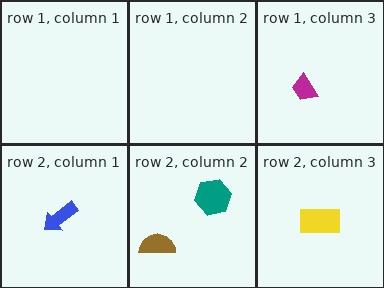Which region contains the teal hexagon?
The row 2, column 2 region.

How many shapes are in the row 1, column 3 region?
1.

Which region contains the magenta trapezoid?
The row 1, column 3 region.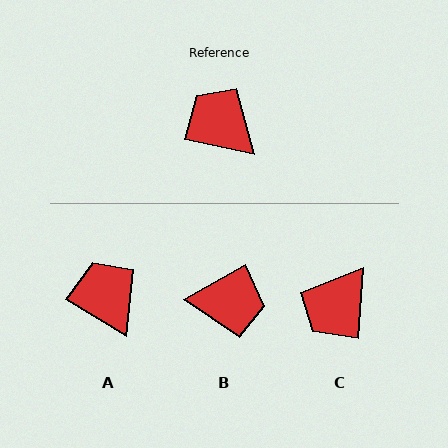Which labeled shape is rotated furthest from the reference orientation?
B, about 139 degrees away.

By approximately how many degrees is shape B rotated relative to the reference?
Approximately 139 degrees clockwise.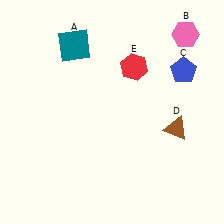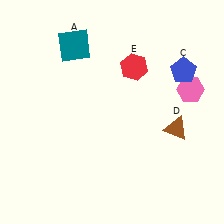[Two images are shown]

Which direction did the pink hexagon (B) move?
The pink hexagon (B) moved down.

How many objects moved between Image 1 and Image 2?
1 object moved between the two images.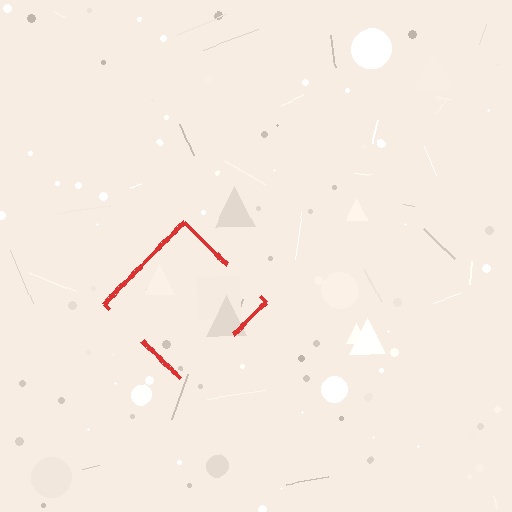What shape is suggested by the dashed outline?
The dashed outline suggests a diamond.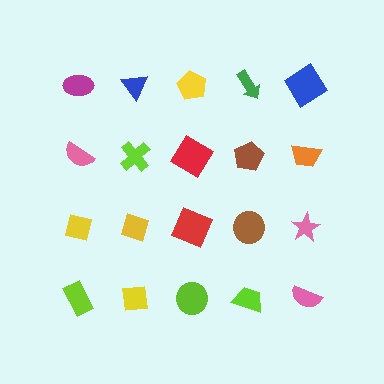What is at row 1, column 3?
A yellow pentagon.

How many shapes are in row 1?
5 shapes.